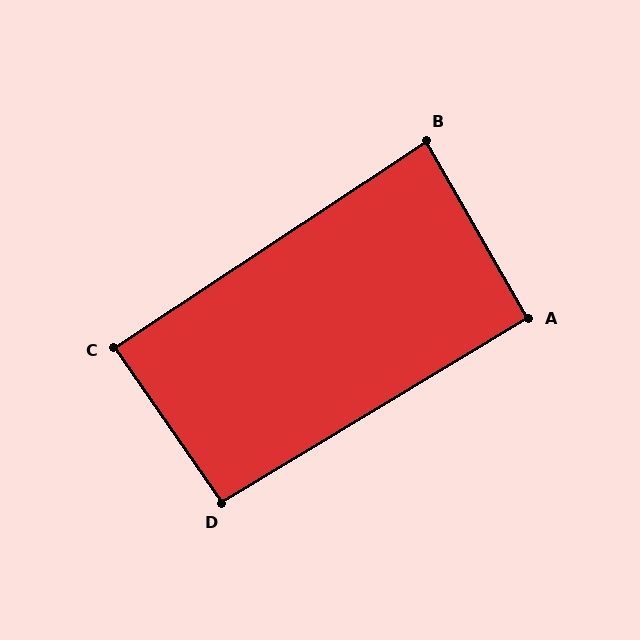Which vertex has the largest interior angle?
D, at approximately 94 degrees.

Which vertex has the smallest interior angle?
B, at approximately 86 degrees.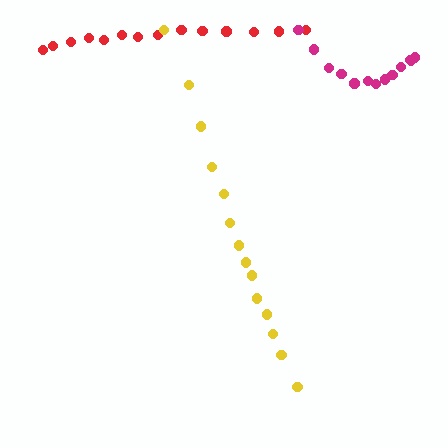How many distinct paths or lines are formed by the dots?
There are 3 distinct paths.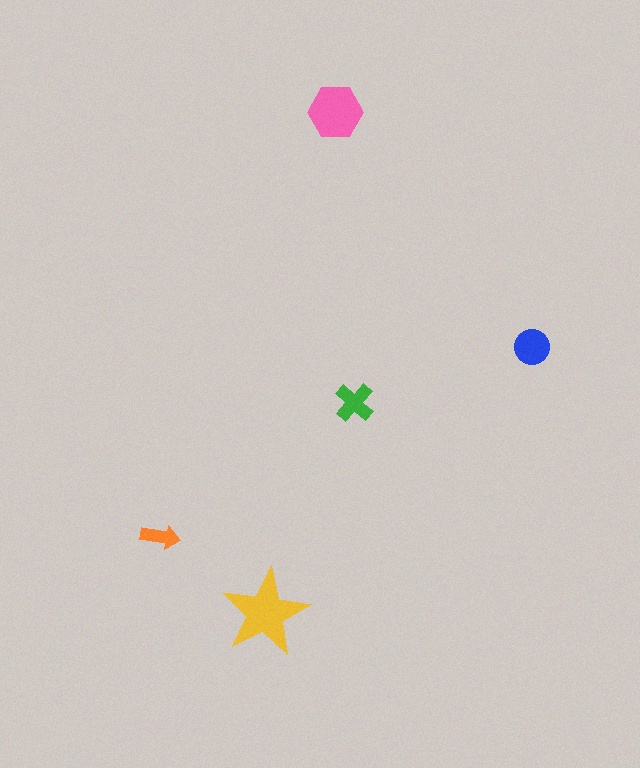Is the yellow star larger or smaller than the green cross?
Larger.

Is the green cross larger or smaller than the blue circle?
Smaller.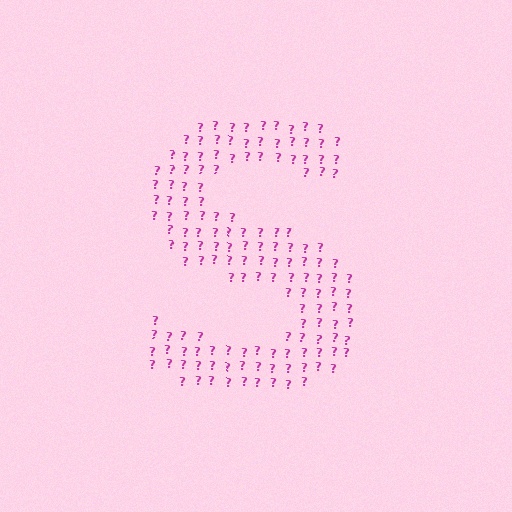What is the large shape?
The large shape is the letter S.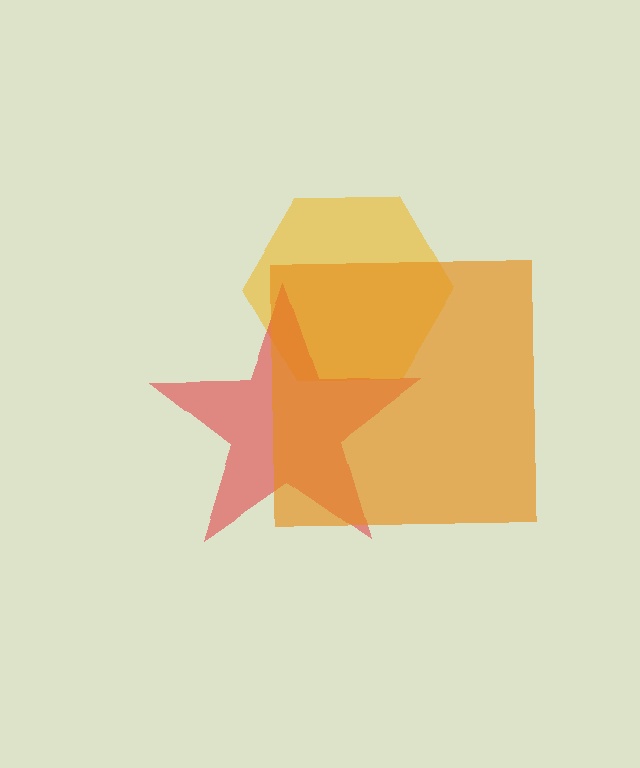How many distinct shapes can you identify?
There are 3 distinct shapes: a yellow hexagon, a red star, an orange square.